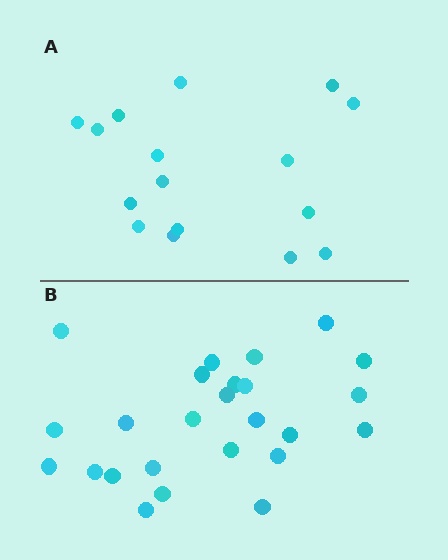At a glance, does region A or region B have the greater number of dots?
Region B (the bottom region) has more dots.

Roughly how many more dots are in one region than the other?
Region B has roughly 8 or so more dots than region A.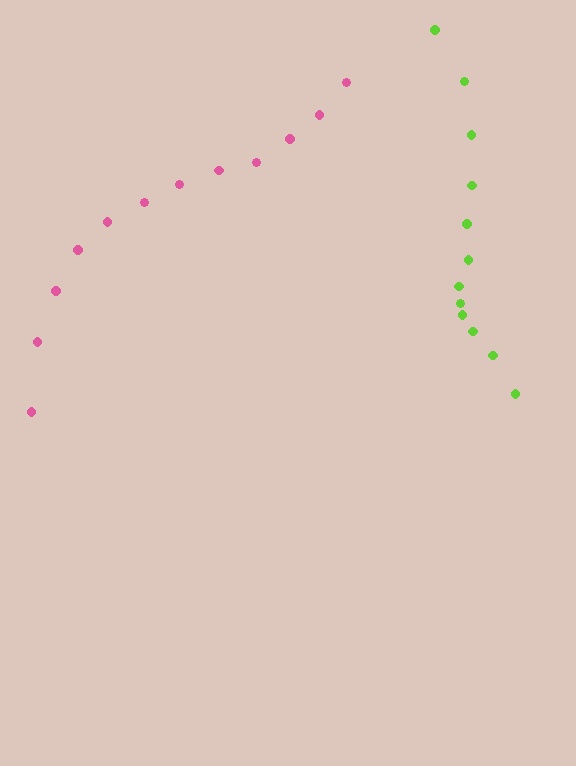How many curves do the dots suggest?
There are 2 distinct paths.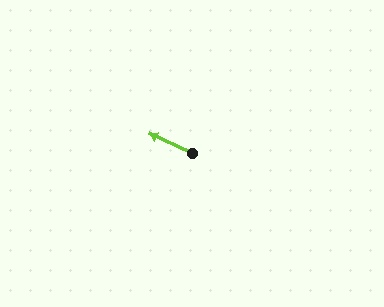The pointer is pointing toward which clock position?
Roughly 10 o'clock.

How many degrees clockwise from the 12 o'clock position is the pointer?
Approximately 295 degrees.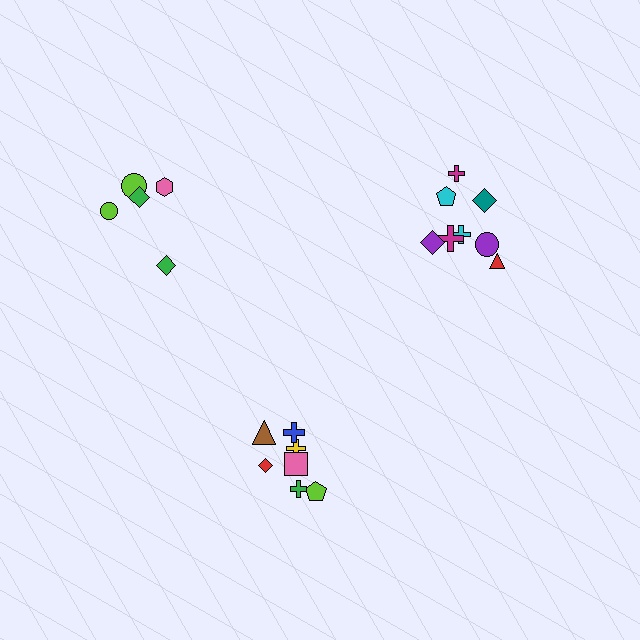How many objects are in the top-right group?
There are 8 objects.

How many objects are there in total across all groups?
There are 20 objects.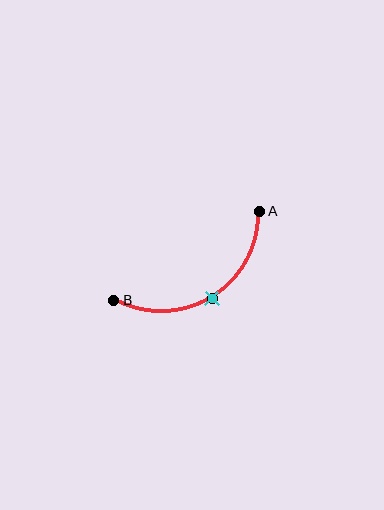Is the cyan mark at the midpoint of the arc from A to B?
Yes. The cyan mark lies on the arc at equal arc-length from both A and B — it is the arc midpoint.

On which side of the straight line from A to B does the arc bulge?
The arc bulges below the straight line connecting A and B.